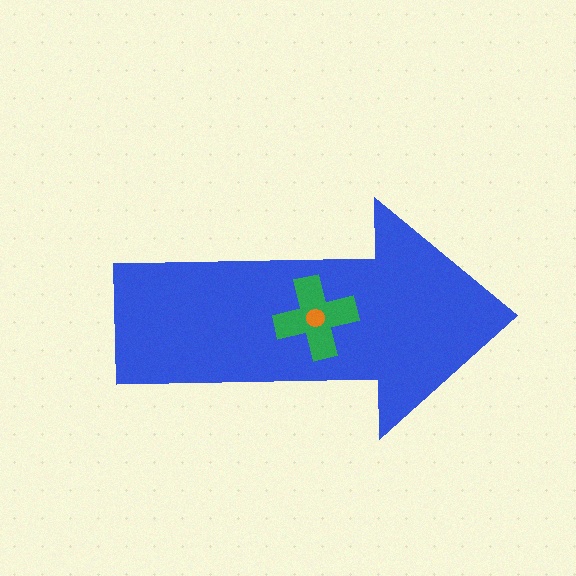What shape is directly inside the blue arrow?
The green cross.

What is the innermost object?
The orange circle.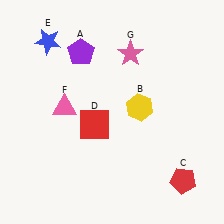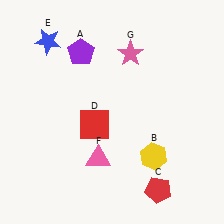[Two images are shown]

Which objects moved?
The objects that moved are: the yellow hexagon (B), the red pentagon (C), the pink triangle (F).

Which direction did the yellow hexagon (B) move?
The yellow hexagon (B) moved down.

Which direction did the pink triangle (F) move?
The pink triangle (F) moved down.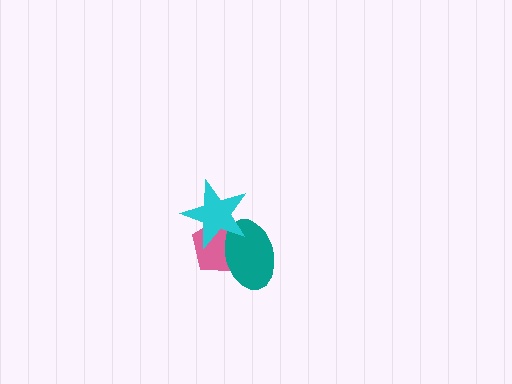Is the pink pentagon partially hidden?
Yes, it is partially covered by another shape.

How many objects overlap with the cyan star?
2 objects overlap with the cyan star.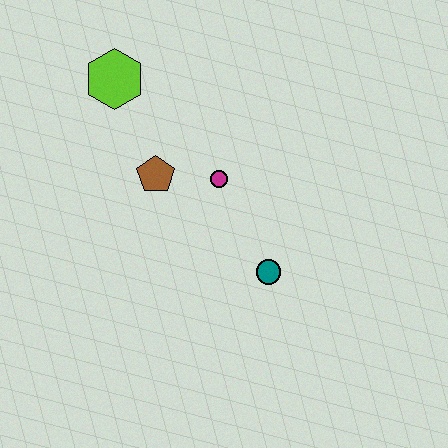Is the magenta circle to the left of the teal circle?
Yes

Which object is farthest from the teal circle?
The lime hexagon is farthest from the teal circle.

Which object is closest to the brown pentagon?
The magenta circle is closest to the brown pentagon.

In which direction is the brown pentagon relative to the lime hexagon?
The brown pentagon is below the lime hexagon.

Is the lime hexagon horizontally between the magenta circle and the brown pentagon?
No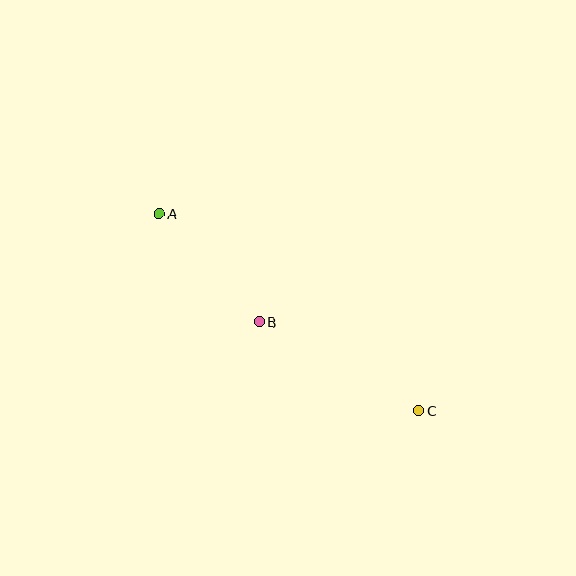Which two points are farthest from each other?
Points A and C are farthest from each other.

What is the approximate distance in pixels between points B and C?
The distance between B and C is approximately 183 pixels.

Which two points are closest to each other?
Points A and B are closest to each other.